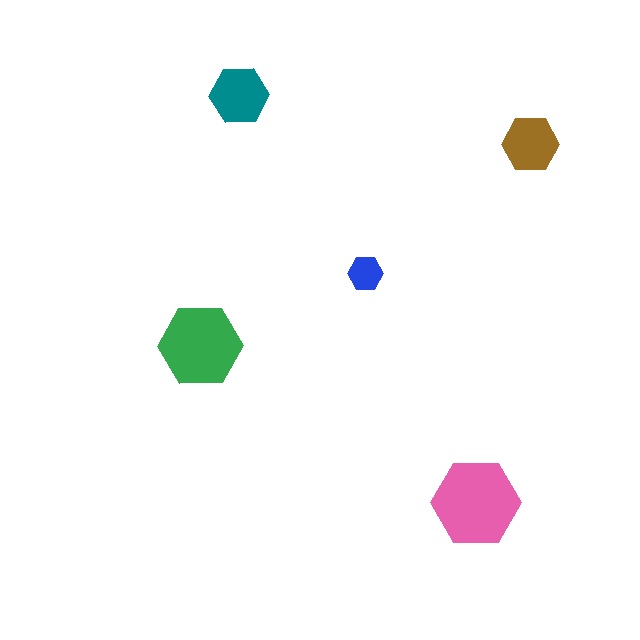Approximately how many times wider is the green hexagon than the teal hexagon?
About 1.5 times wider.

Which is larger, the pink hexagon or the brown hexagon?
The pink one.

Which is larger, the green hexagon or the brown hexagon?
The green one.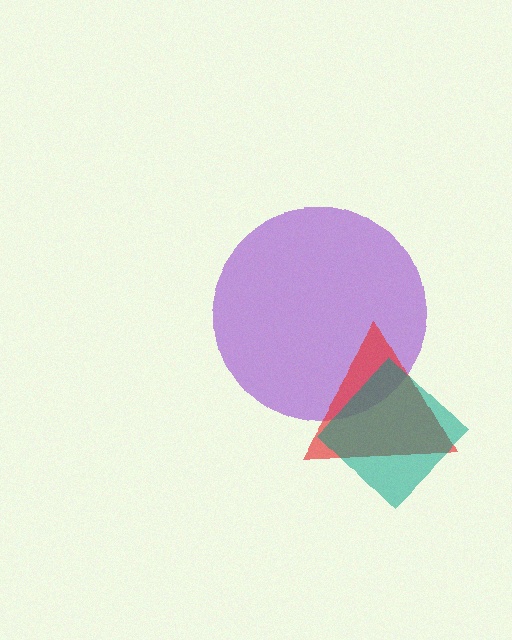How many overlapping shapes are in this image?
There are 3 overlapping shapes in the image.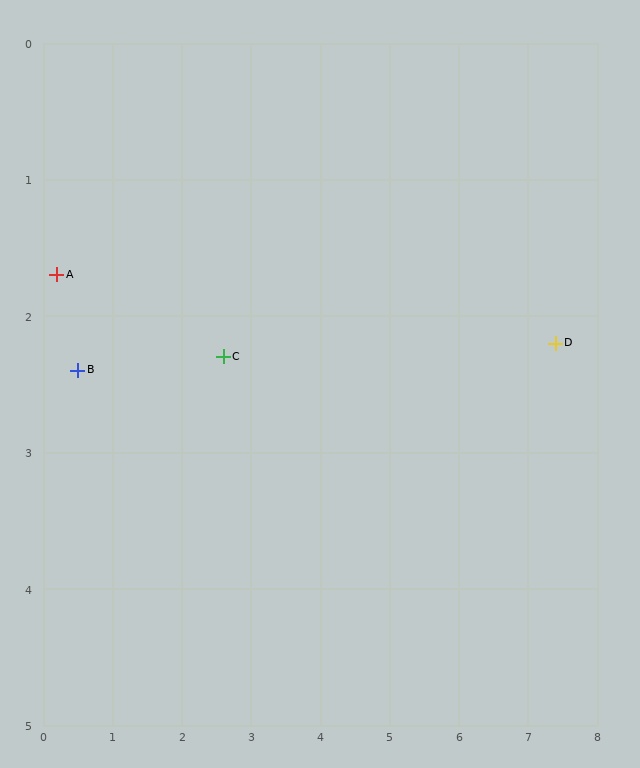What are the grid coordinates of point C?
Point C is at approximately (2.6, 2.3).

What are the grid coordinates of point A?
Point A is at approximately (0.2, 1.7).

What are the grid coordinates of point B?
Point B is at approximately (0.5, 2.4).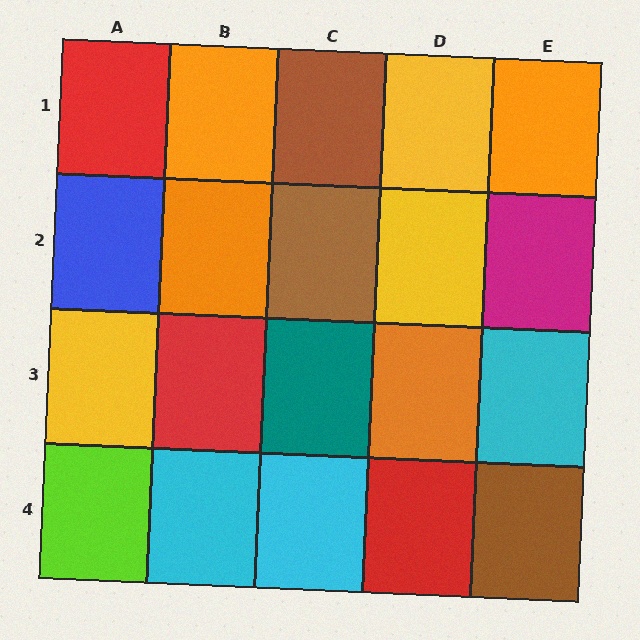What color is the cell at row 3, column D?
Orange.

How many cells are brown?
3 cells are brown.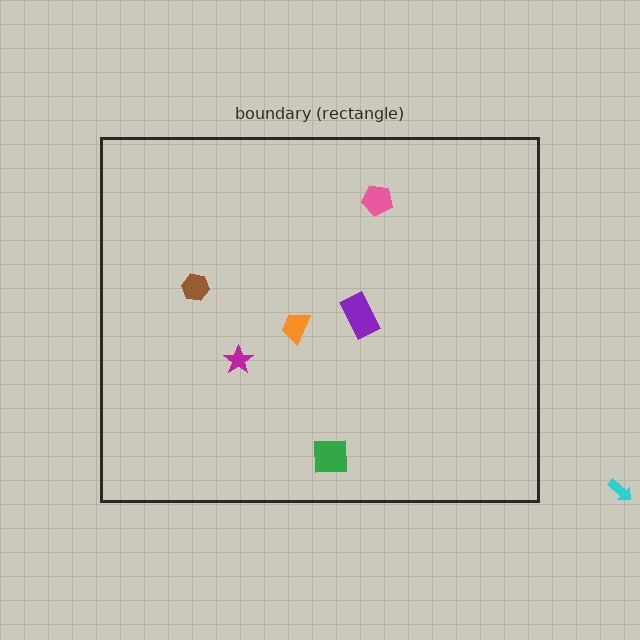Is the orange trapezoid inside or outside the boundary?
Inside.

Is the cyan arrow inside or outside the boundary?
Outside.